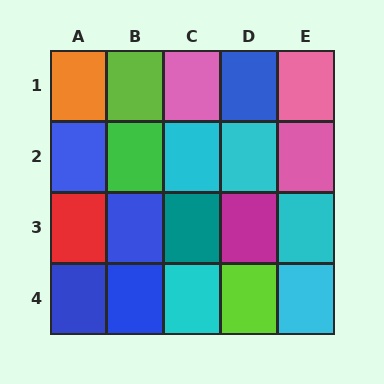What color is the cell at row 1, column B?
Lime.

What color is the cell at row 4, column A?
Blue.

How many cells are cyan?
5 cells are cyan.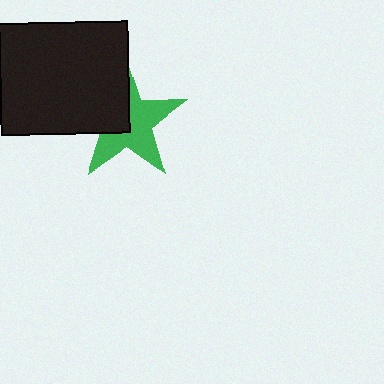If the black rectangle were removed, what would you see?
You would see the complete green star.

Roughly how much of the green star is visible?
About half of it is visible (roughly 60%).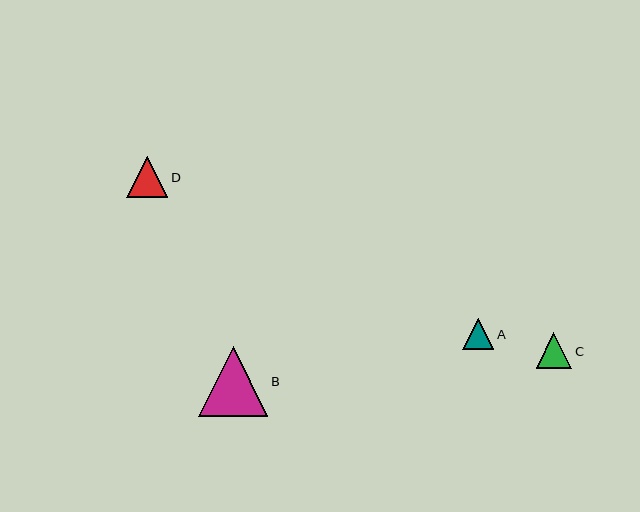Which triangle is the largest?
Triangle B is the largest with a size of approximately 69 pixels.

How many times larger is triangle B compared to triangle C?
Triangle B is approximately 2.0 times the size of triangle C.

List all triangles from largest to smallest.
From largest to smallest: B, D, C, A.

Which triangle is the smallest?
Triangle A is the smallest with a size of approximately 31 pixels.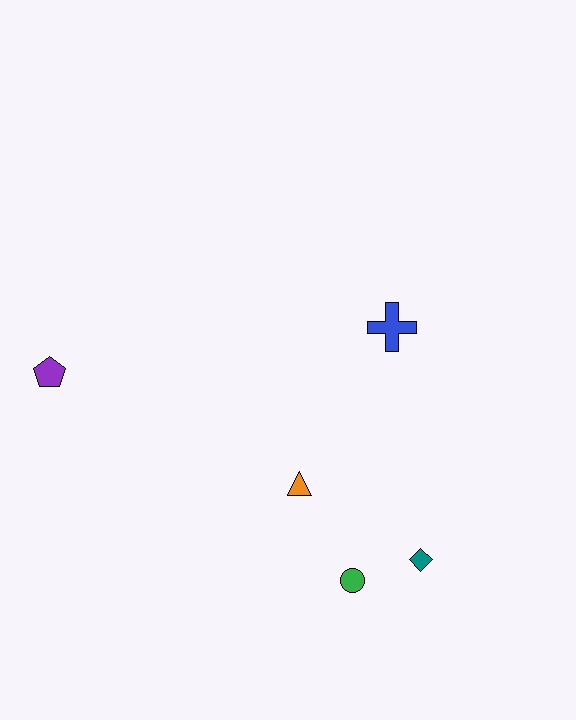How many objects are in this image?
There are 5 objects.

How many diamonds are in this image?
There is 1 diamond.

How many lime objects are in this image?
There are no lime objects.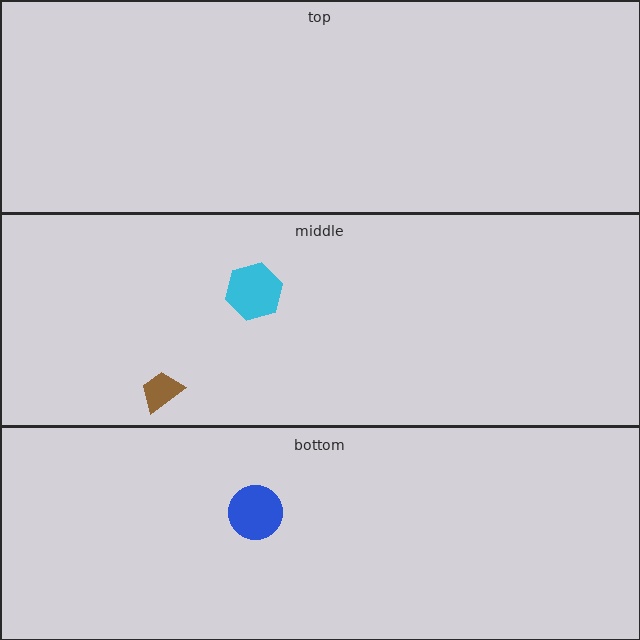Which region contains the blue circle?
The bottom region.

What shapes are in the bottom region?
The blue circle.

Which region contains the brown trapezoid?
The middle region.